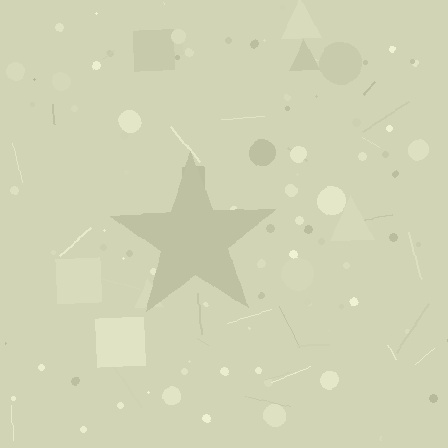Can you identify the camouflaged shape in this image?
The camouflaged shape is a star.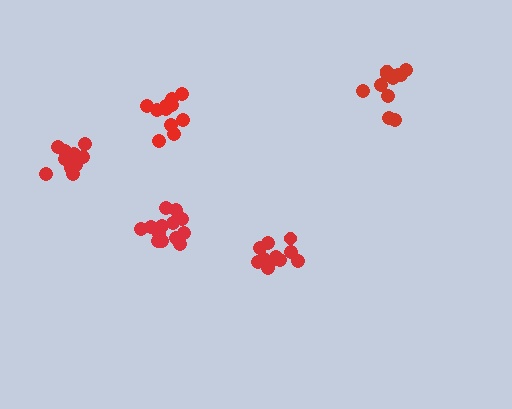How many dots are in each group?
Group 1: 11 dots, Group 2: 14 dots, Group 3: 12 dots, Group 4: 11 dots, Group 5: 12 dots (60 total).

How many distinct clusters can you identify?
There are 5 distinct clusters.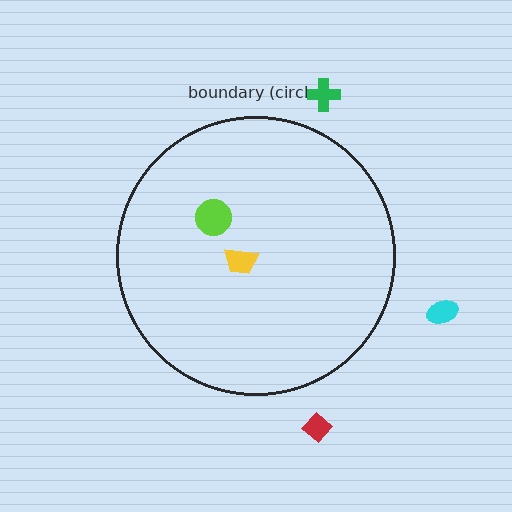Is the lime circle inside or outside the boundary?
Inside.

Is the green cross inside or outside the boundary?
Outside.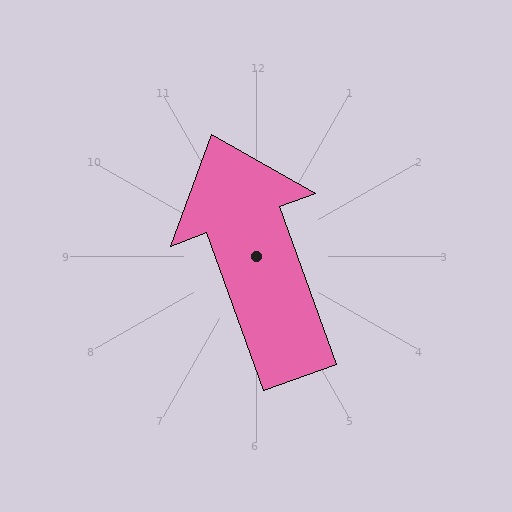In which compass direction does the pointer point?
North.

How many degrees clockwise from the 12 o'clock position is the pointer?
Approximately 340 degrees.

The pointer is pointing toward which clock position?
Roughly 11 o'clock.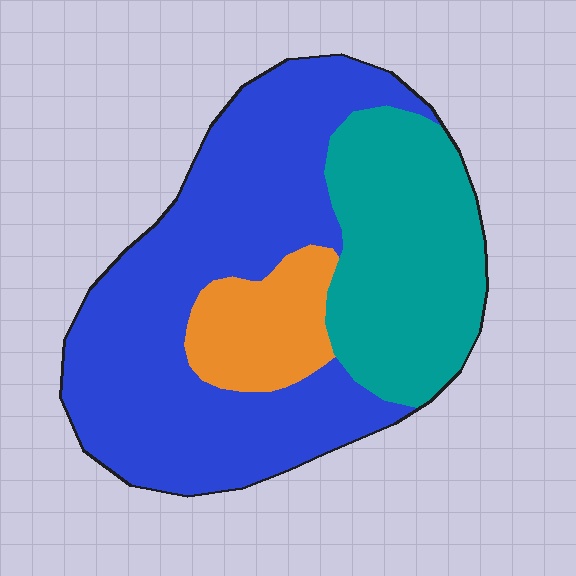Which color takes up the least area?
Orange, at roughly 10%.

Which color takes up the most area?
Blue, at roughly 60%.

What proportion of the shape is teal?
Teal takes up about one third (1/3) of the shape.